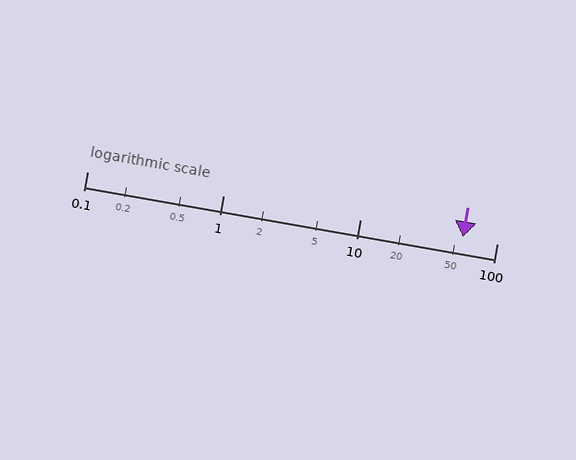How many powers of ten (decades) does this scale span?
The scale spans 3 decades, from 0.1 to 100.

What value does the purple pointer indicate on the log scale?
The pointer indicates approximately 56.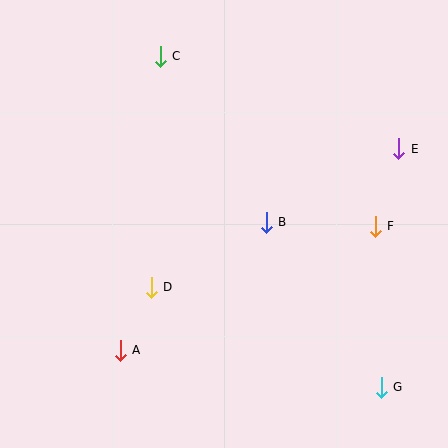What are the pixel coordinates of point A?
Point A is at (120, 350).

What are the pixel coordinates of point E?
Point E is at (399, 149).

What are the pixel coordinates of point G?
Point G is at (381, 387).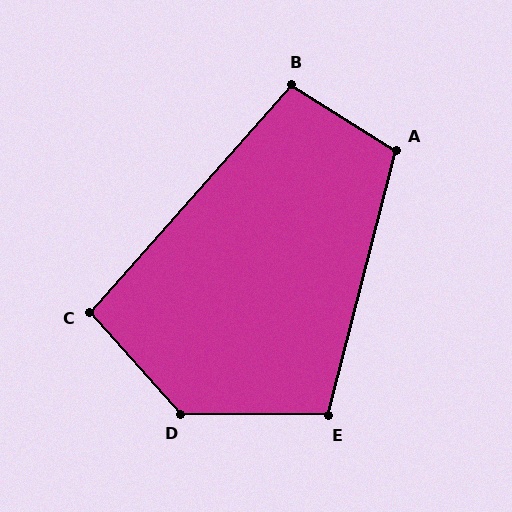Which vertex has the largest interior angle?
D, at approximately 132 degrees.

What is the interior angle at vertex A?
Approximately 108 degrees (obtuse).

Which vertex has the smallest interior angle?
C, at approximately 97 degrees.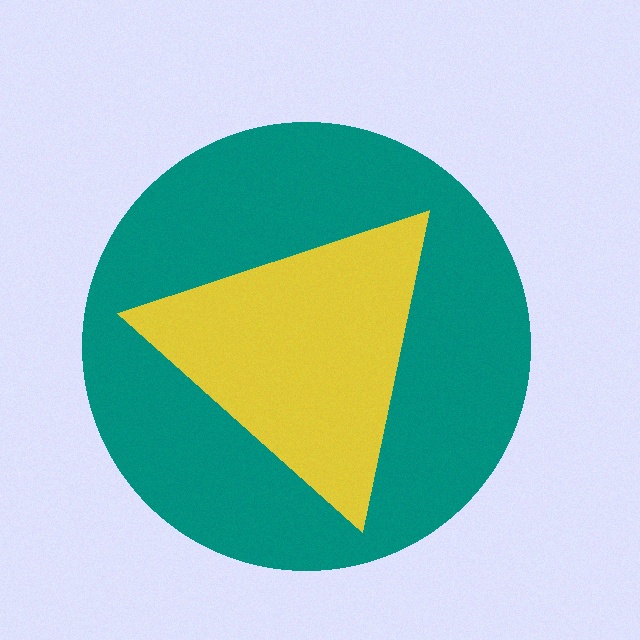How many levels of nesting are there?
2.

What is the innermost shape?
The yellow triangle.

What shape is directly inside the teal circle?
The yellow triangle.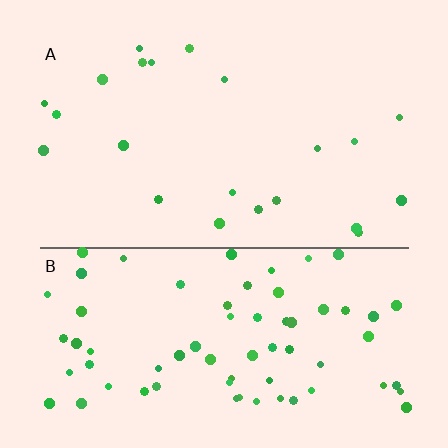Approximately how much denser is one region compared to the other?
Approximately 3.3× — region B over region A.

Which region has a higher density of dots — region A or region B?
B (the bottom).